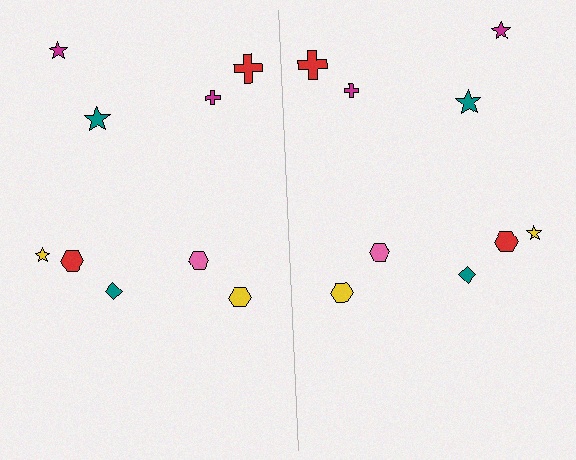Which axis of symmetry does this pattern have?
The pattern has a vertical axis of symmetry running through the center of the image.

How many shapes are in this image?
There are 18 shapes in this image.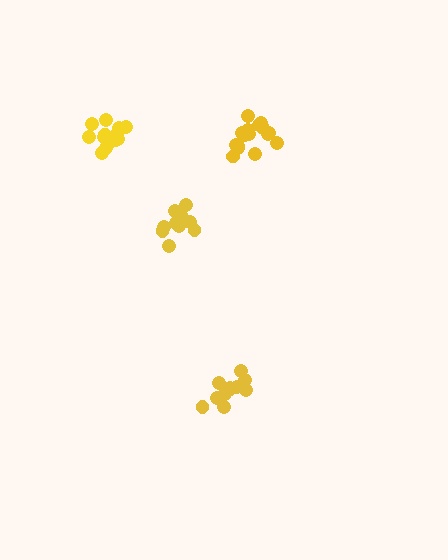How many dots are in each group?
Group 1: 11 dots, Group 2: 15 dots, Group 3: 13 dots, Group 4: 16 dots (55 total).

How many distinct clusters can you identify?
There are 4 distinct clusters.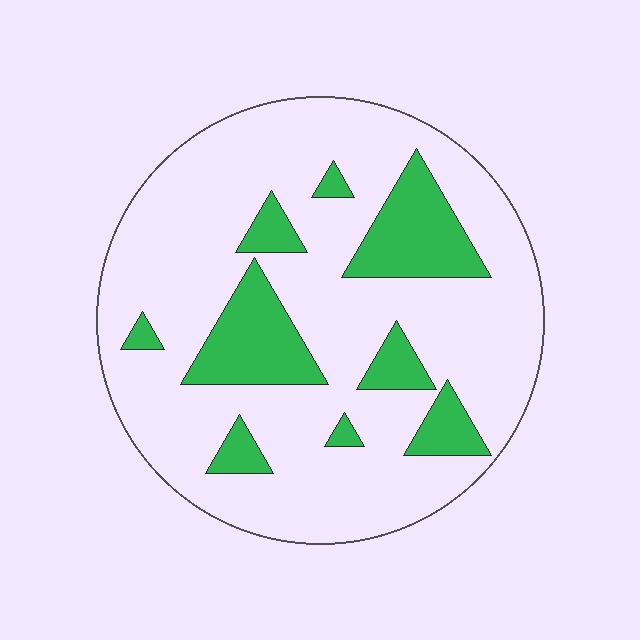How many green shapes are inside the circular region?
9.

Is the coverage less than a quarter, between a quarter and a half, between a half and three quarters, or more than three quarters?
Less than a quarter.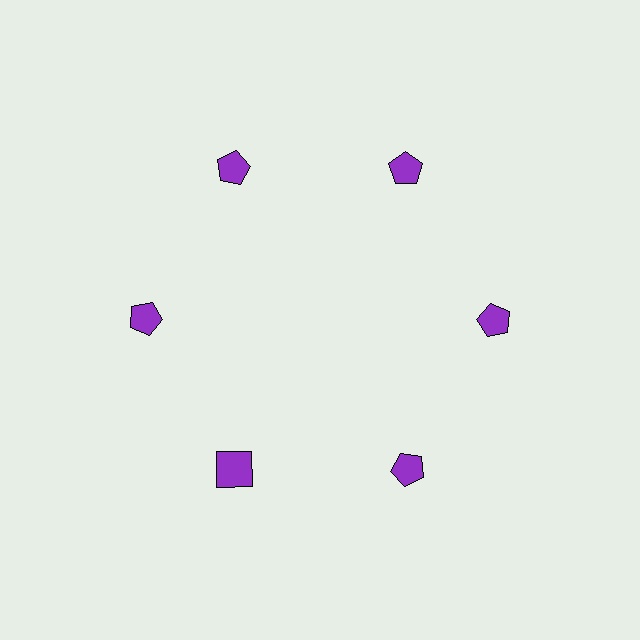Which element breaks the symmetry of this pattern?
The purple square at roughly the 7 o'clock position breaks the symmetry. All other shapes are purple pentagons.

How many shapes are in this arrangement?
There are 6 shapes arranged in a ring pattern.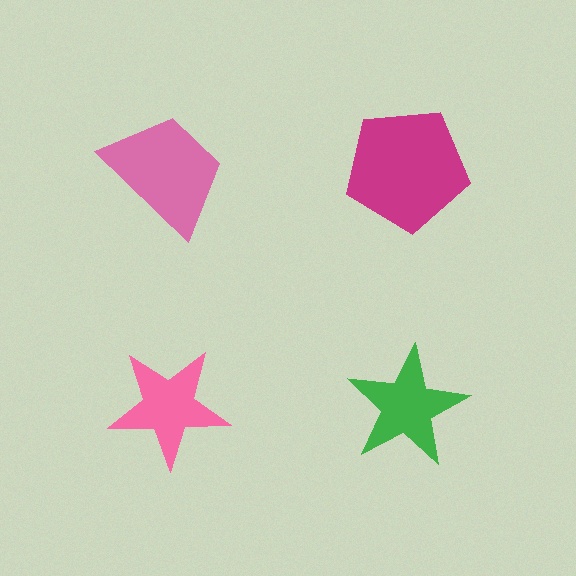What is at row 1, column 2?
A magenta pentagon.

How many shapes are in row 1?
2 shapes.